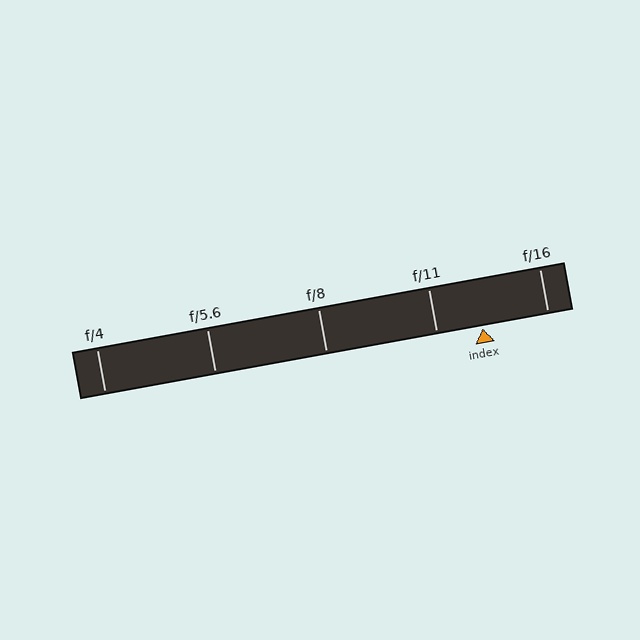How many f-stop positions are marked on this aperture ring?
There are 5 f-stop positions marked.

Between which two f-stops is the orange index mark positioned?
The index mark is between f/11 and f/16.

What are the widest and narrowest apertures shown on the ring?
The widest aperture shown is f/4 and the narrowest is f/16.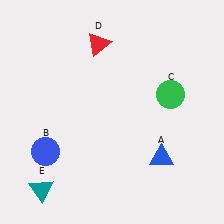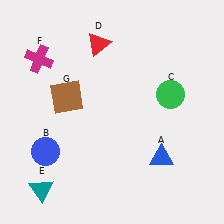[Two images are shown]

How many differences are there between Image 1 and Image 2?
There are 2 differences between the two images.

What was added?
A magenta cross (F), a brown square (G) were added in Image 2.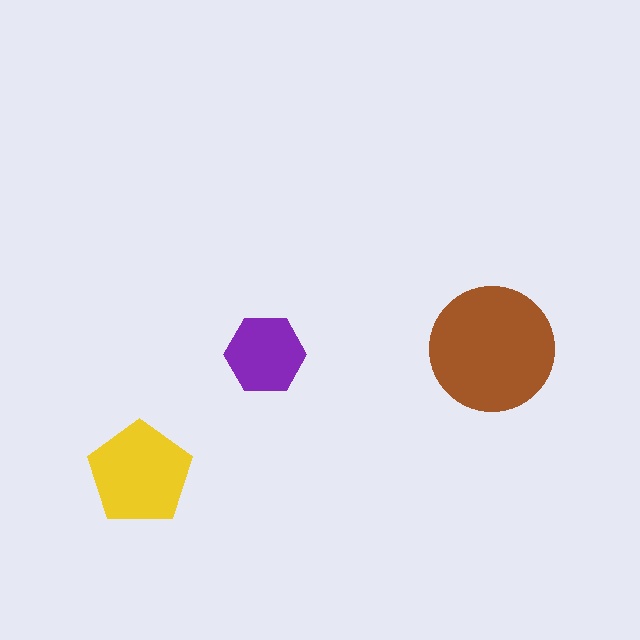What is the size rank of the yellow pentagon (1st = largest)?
2nd.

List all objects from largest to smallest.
The brown circle, the yellow pentagon, the purple hexagon.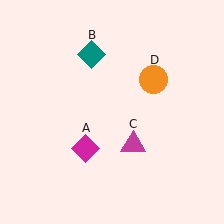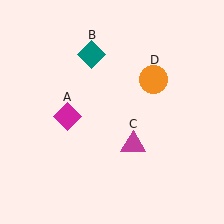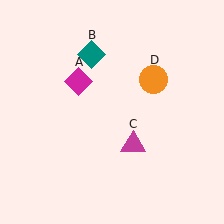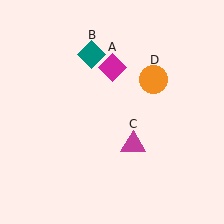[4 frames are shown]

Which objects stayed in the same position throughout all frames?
Teal diamond (object B) and magenta triangle (object C) and orange circle (object D) remained stationary.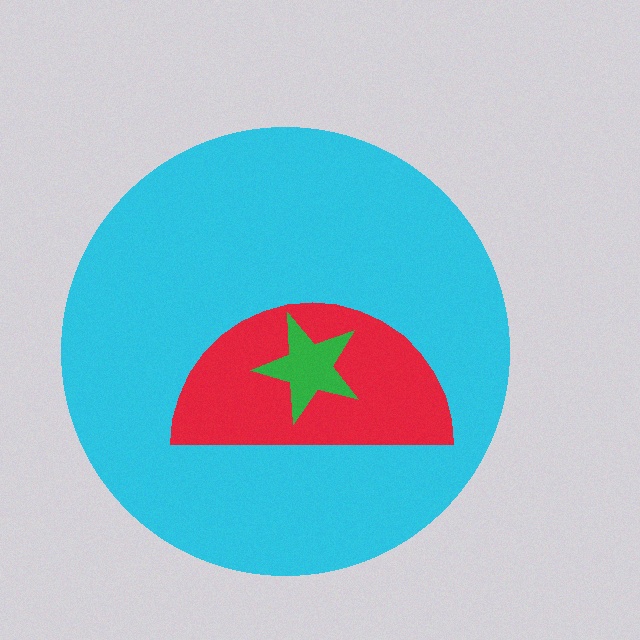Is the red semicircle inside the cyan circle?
Yes.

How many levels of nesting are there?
3.